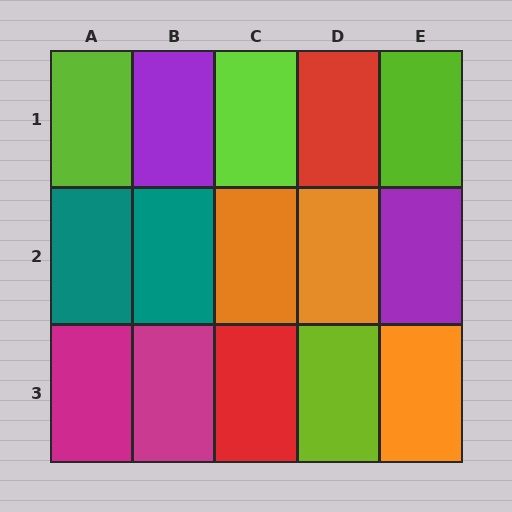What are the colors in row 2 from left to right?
Teal, teal, orange, orange, purple.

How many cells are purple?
2 cells are purple.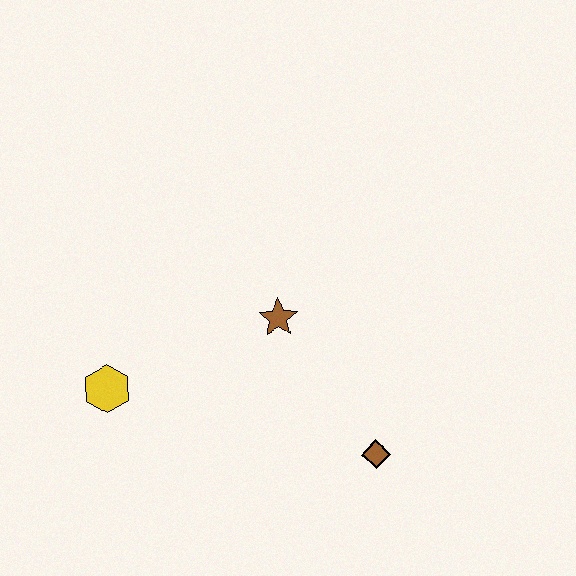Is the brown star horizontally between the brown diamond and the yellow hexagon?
Yes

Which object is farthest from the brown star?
The yellow hexagon is farthest from the brown star.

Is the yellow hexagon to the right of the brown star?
No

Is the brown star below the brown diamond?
No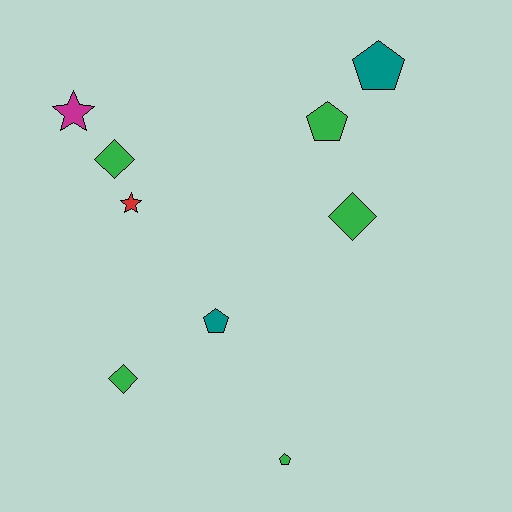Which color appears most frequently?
Green, with 5 objects.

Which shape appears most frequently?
Pentagon, with 4 objects.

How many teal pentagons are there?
There are 2 teal pentagons.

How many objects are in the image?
There are 9 objects.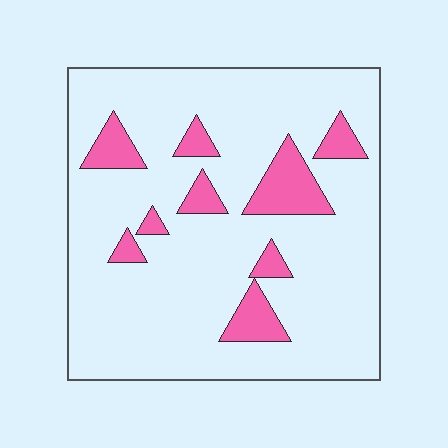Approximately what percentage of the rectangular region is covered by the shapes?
Approximately 15%.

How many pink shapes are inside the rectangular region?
9.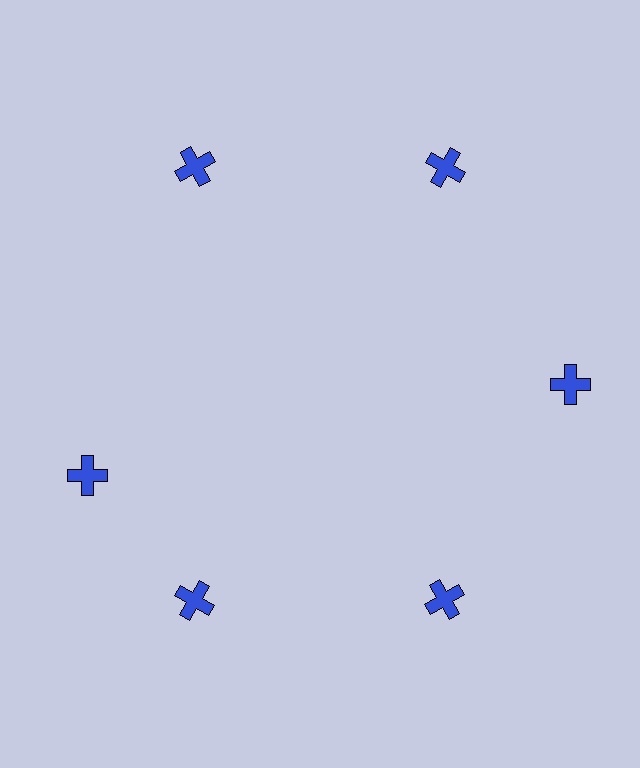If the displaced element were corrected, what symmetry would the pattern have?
It would have 6-fold rotational symmetry — the pattern would map onto itself every 60 degrees.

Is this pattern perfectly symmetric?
No. The 6 blue crosses are arranged in a ring, but one element near the 9 o'clock position is rotated out of alignment along the ring, breaking the 6-fold rotational symmetry.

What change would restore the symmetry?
The symmetry would be restored by rotating it back into even spacing with its neighbors so that all 6 crosses sit at equal angles and equal distance from the center.